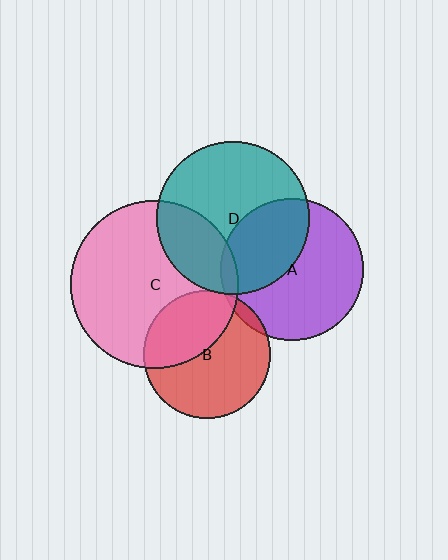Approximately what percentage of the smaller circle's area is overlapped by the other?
Approximately 40%.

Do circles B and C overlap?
Yes.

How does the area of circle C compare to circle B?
Approximately 1.7 times.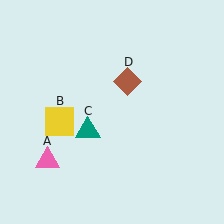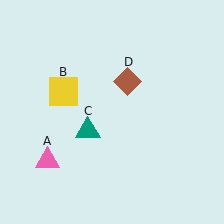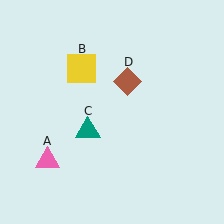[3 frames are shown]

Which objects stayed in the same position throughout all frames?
Pink triangle (object A) and teal triangle (object C) and brown diamond (object D) remained stationary.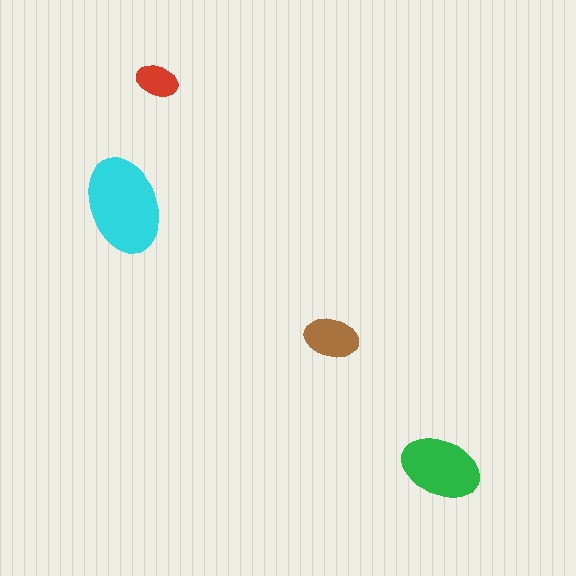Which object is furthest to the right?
The green ellipse is rightmost.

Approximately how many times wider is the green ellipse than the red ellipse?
About 2 times wider.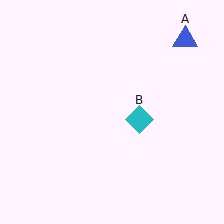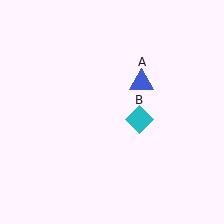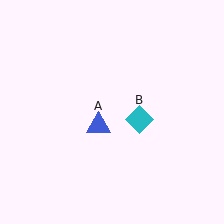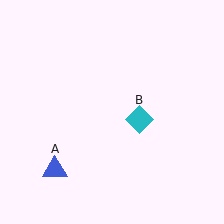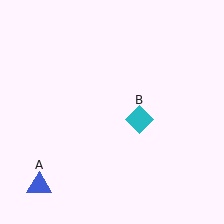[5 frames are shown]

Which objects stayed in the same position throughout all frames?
Cyan diamond (object B) remained stationary.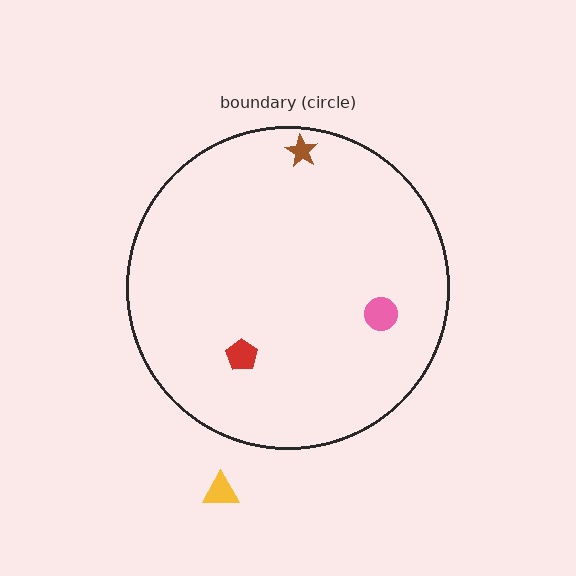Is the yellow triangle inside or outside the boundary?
Outside.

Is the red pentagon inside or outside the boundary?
Inside.